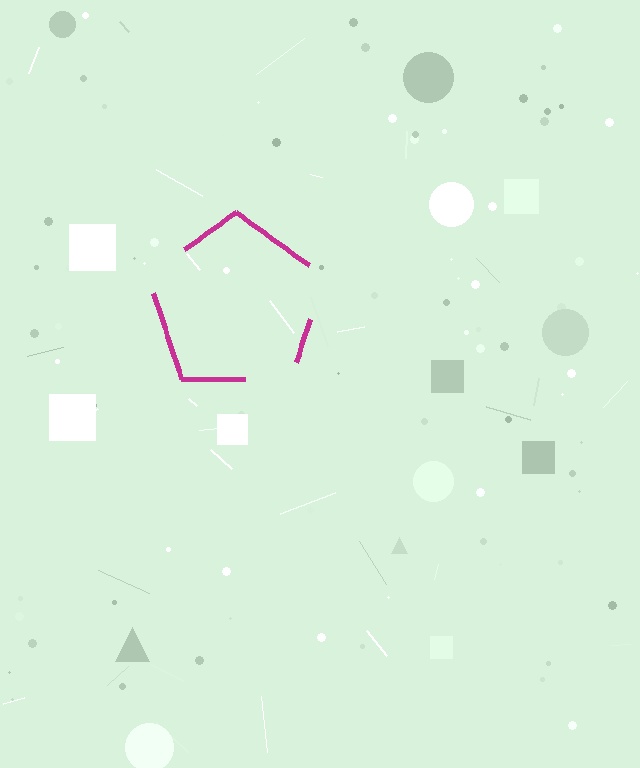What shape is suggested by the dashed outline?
The dashed outline suggests a pentagon.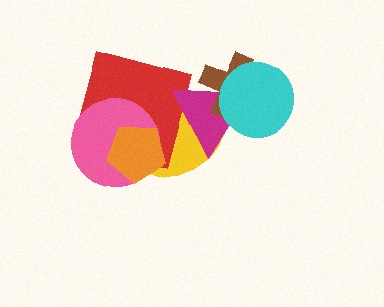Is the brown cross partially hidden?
Yes, it is partially covered by another shape.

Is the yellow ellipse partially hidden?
Yes, it is partially covered by another shape.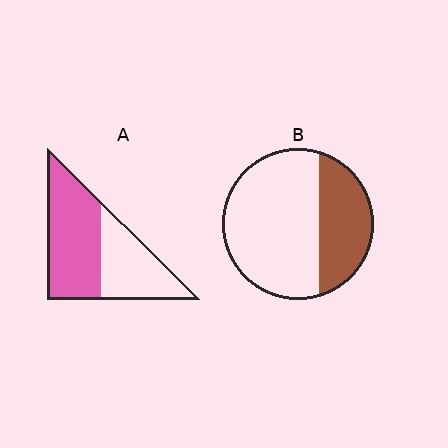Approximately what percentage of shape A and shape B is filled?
A is approximately 60% and B is approximately 35%.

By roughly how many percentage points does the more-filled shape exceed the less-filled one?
By roughly 25 percentage points (A over B).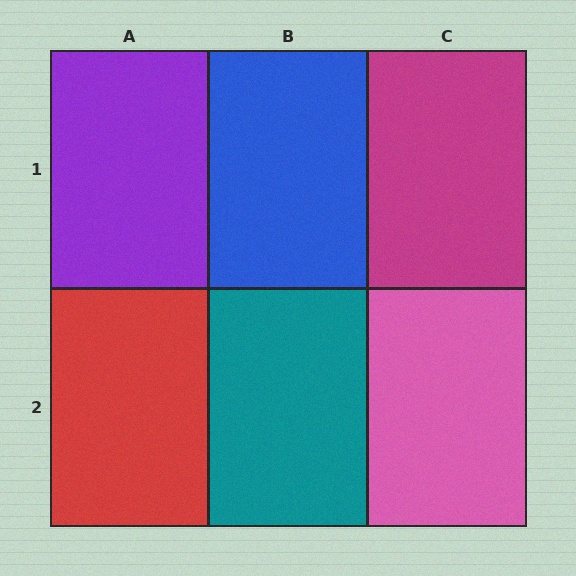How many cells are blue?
1 cell is blue.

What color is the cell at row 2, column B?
Teal.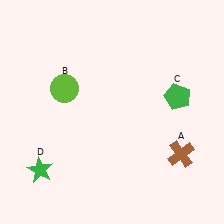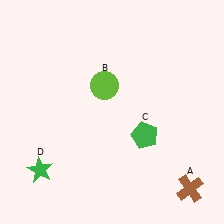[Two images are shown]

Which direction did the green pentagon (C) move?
The green pentagon (C) moved down.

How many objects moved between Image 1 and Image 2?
3 objects moved between the two images.